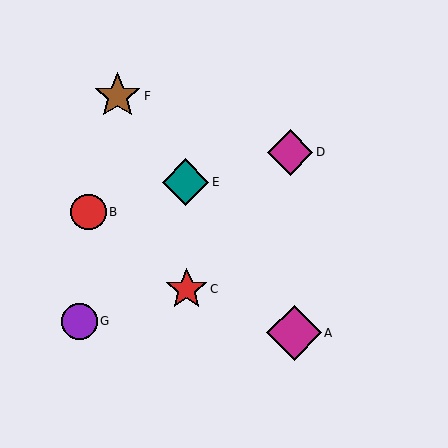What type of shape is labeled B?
Shape B is a red circle.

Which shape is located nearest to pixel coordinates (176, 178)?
The teal diamond (labeled E) at (185, 182) is nearest to that location.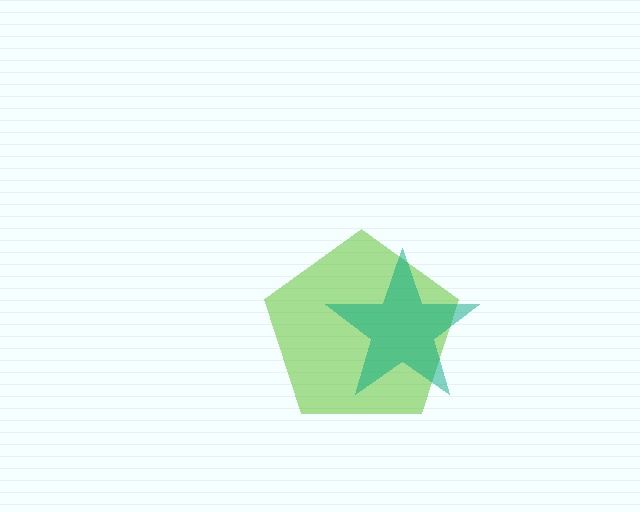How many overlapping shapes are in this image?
There are 2 overlapping shapes in the image.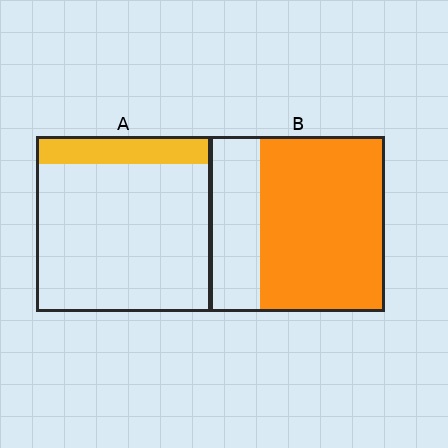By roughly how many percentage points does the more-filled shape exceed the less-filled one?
By roughly 55 percentage points (B over A).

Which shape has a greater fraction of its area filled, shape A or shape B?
Shape B.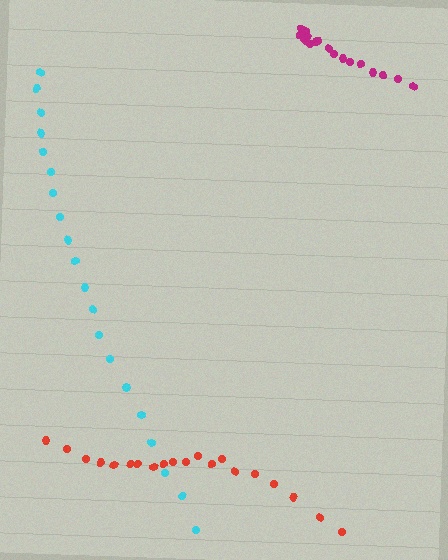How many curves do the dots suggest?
There are 3 distinct paths.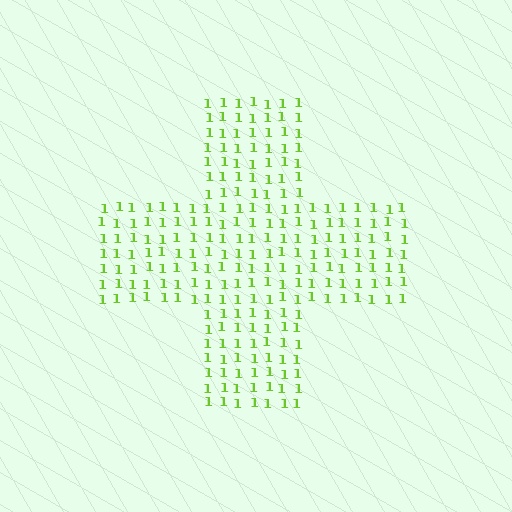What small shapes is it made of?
It is made of small digit 1's.